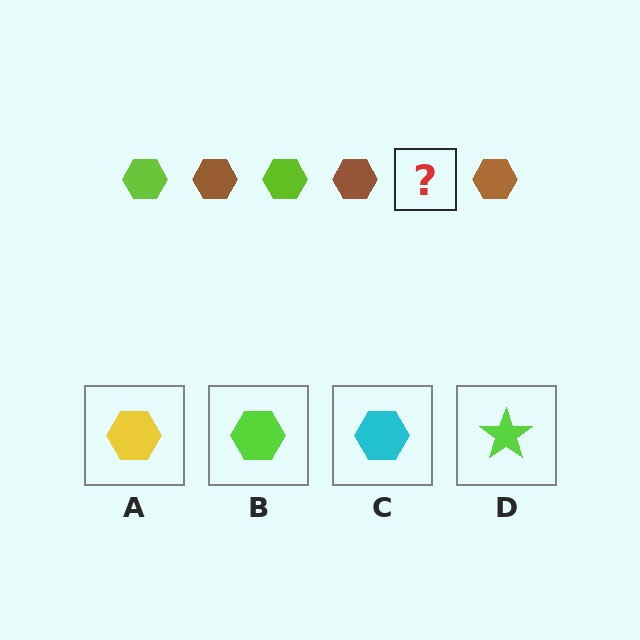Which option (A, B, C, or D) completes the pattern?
B.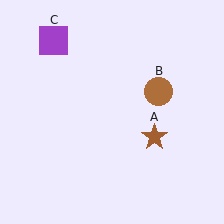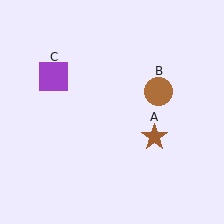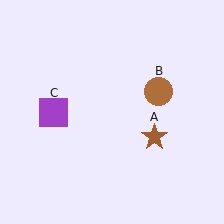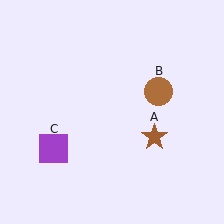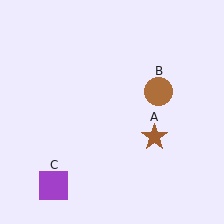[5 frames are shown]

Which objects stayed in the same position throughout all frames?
Brown star (object A) and brown circle (object B) remained stationary.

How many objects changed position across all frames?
1 object changed position: purple square (object C).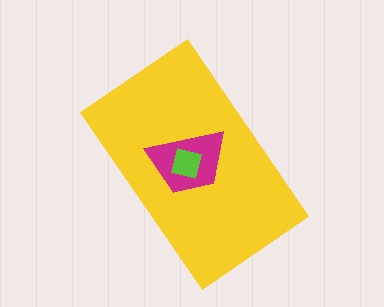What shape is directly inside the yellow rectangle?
The magenta trapezoid.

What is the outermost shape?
The yellow rectangle.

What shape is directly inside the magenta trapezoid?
The lime square.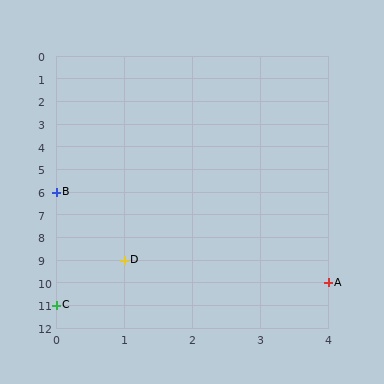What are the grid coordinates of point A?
Point A is at grid coordinates (4, 10).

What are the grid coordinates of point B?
Point B is at grid coordinates (0, 6).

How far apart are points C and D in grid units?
Points C and D are 1 column and 2 rows apart (about 2.2 grid units diagonally).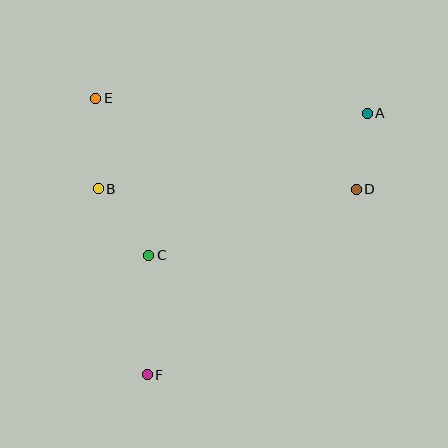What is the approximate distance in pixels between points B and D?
The distance between B and D is approximately 258 pixels.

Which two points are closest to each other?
Points A and D are closest to each other.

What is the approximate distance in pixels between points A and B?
The distance between A and B is approximately 279 pixels.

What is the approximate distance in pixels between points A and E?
The distance between A and E is approximately 272 pixels.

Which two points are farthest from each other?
Points A and F are farthest from each other.